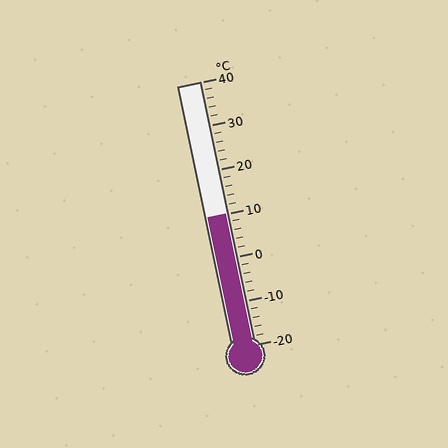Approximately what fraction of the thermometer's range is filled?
The thermometer is filled to approximately 50% of its range.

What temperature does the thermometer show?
The thermometer shows approximately 10°C.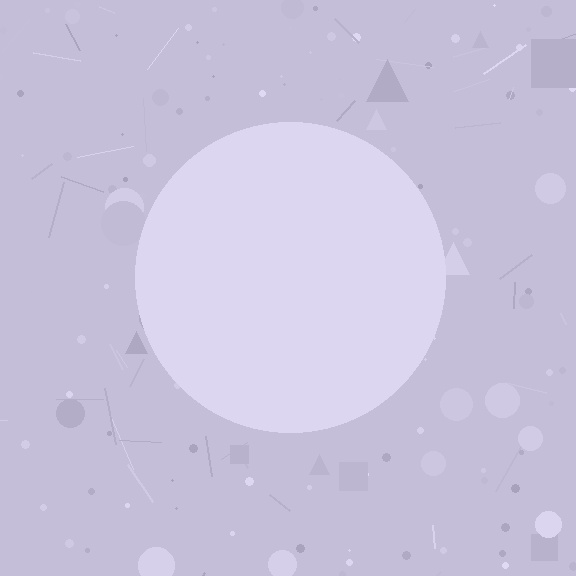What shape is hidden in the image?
A circle is hidden in the image.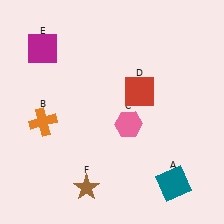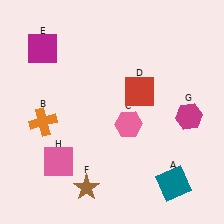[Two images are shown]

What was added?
A magenta hexagon (G), a pink square (H) were added in Image 2.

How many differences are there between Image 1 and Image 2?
There are 2 differences between the two images.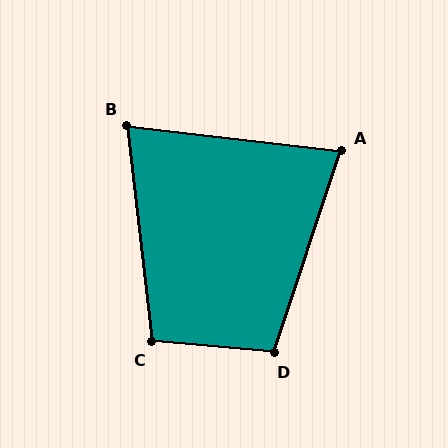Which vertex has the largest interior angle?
D, at approximately 103 degrees.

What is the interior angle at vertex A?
Approximately 78 degrees (acute).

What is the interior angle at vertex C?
Approximately 102 degrees (obtuse).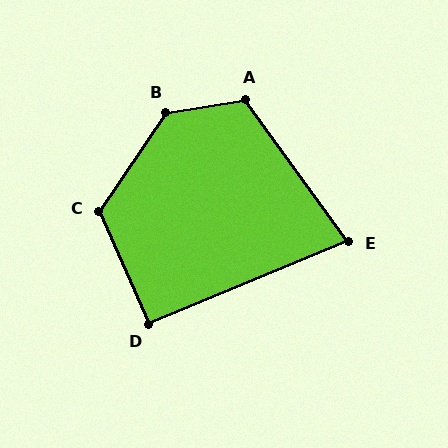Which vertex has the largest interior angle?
B, at approximately 133 degrees.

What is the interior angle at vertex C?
Approximately 122 degrees (obtuse).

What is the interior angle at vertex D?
Approximately 91 degrees (approximately right).